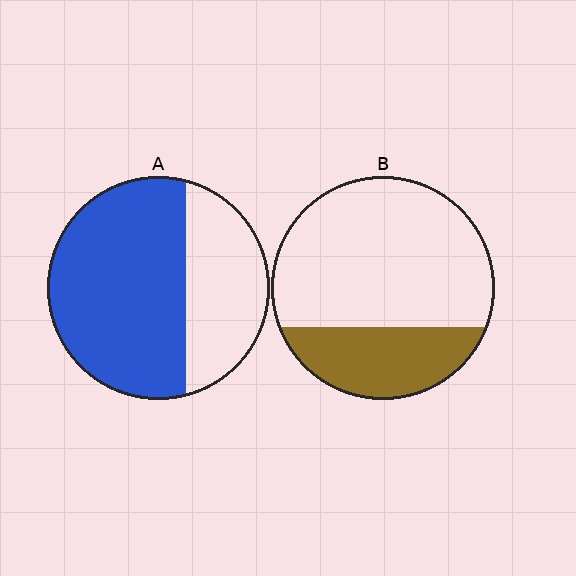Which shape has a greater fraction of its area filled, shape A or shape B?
Shape A.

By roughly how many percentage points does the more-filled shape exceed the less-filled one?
By roughly 35 percentage points (A over B).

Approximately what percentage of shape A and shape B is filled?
A is approximately 65% and B is approximately 30%.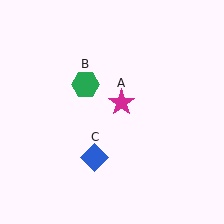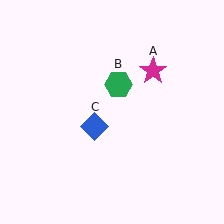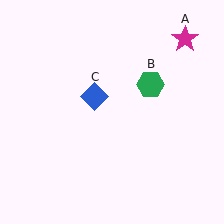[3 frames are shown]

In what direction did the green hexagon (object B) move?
The green hexagon (object B) moved right.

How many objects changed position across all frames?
3 objects changed position: magenta star (object A), green hexagon (object B), blue diamond (object C).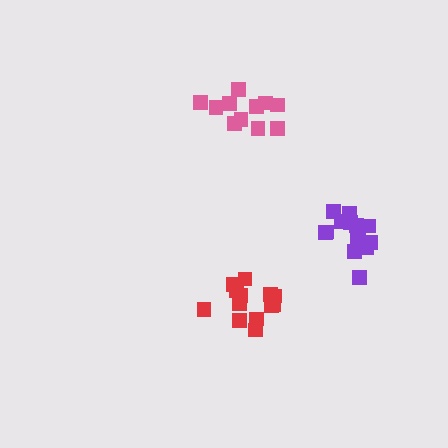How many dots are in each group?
Group 1: 11 dots, Group 2: 14 dots, Group 3: 17 dots (42 total).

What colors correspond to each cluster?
The clusters are colored: pink, red, purple.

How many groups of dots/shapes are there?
There are 3 groups.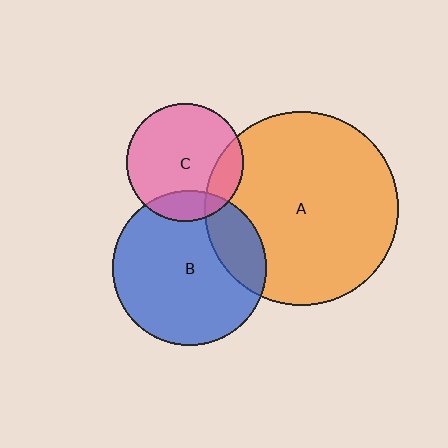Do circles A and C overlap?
Yes.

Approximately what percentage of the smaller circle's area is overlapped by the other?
Approximately 15%.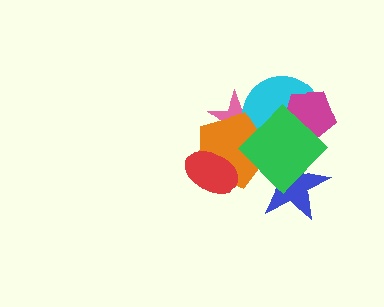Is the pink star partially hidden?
Yes, it is partially covered by another shape.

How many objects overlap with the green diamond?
4 objects overlap with the green diamond.